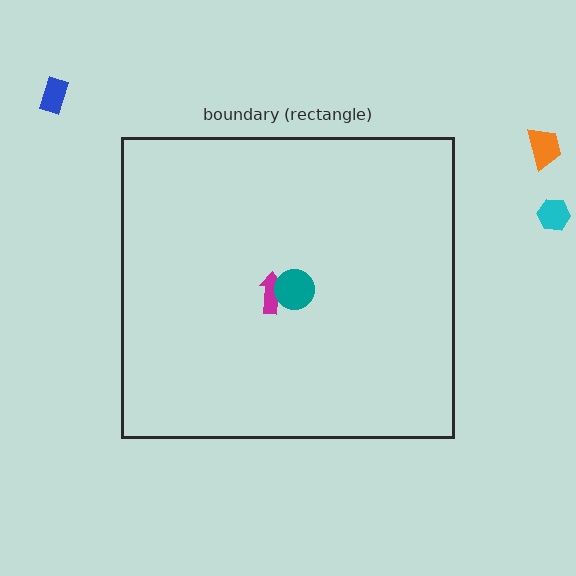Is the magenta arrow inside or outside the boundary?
Inside.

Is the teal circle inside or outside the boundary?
Inside.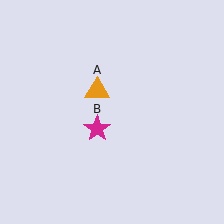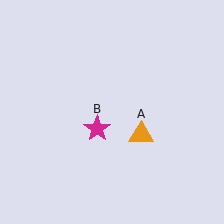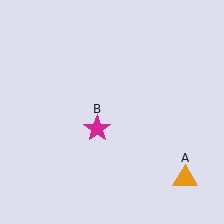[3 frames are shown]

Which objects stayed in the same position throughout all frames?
Magenta star (object B) remained stationary.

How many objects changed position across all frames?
1 object changed position: orange triangle (object A).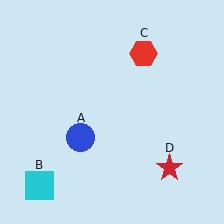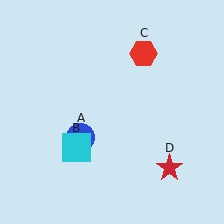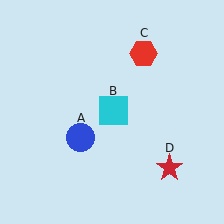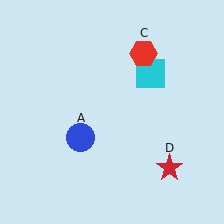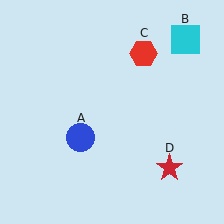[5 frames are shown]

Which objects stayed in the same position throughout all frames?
Blue circle (object A) and red hexagon (object C) and red star (object D) remained stationary.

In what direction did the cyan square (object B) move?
The cyan square (object B) moved up and to the right.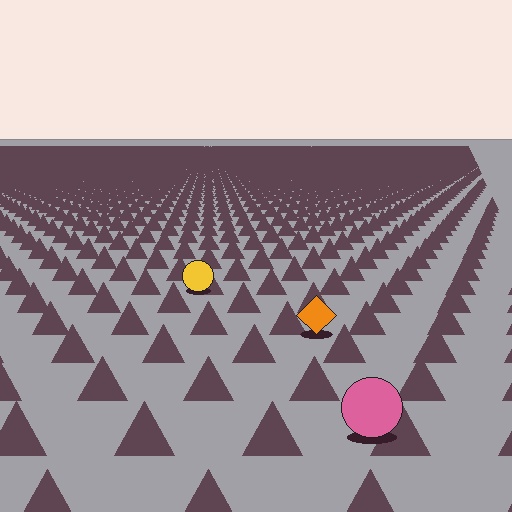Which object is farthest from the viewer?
The yellow circle is farthest from the viewer. It appears smaller and the ground texture around it is denser.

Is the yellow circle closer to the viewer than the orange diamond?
No. The orange diamond is closer — you can tell from the texture gradient: the ground texture is coarser near it.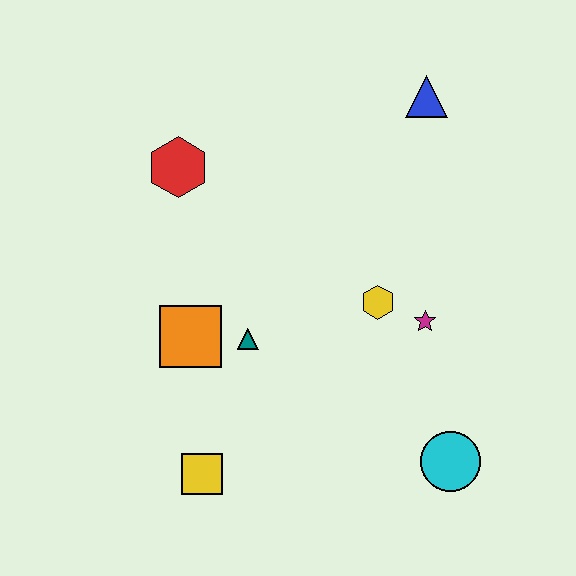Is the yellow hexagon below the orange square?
No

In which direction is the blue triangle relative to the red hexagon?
The blue triangle is to the right of the red hexagon.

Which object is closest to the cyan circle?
The magenta star is closest to the cyan circle.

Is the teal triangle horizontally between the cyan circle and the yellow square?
Yes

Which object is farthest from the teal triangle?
The blue triangle is farthest from the teal triangle.